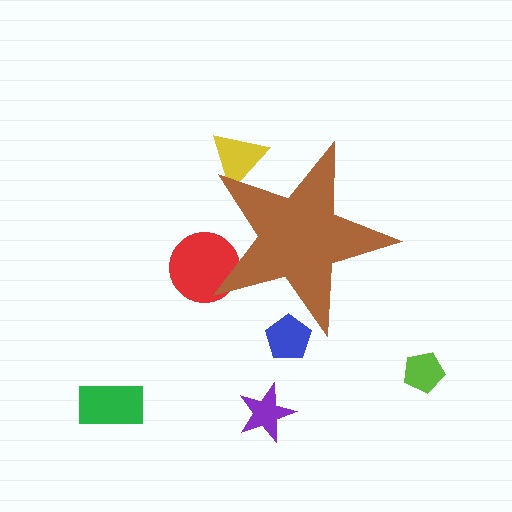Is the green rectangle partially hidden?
No, the green rectangle is fully visible.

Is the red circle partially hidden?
Yes, the red circle is partially hidden behind the brown star.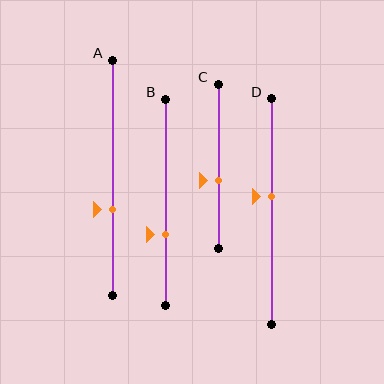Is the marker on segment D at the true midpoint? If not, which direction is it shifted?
No, the marker on segment D is shifted upward by about 7% of the segment length.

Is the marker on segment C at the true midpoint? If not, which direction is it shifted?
No, the marker on segment C is shifted downward by about 8% of the segment length.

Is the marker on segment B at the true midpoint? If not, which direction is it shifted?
No, the marker on segment B is shifted downward by about 15% of the segment length.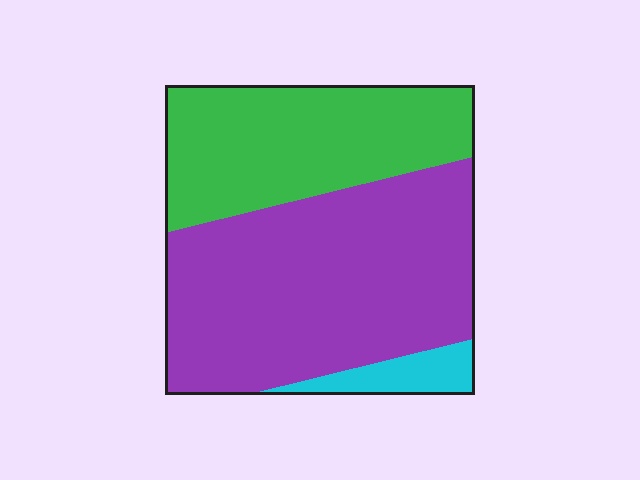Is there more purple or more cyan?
Purple.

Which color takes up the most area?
Purple, at roughly 60%.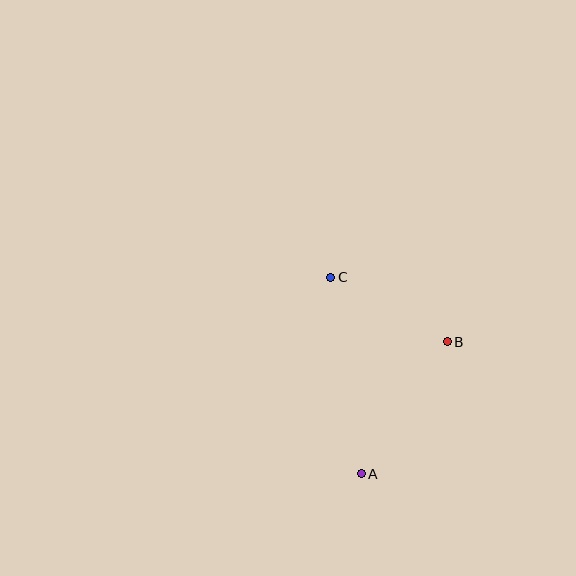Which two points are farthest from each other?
Points A and C are farthest from each other.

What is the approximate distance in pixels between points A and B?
The distance between A and B is approximately 158 pixels.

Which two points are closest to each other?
Points B and C are closest to each other.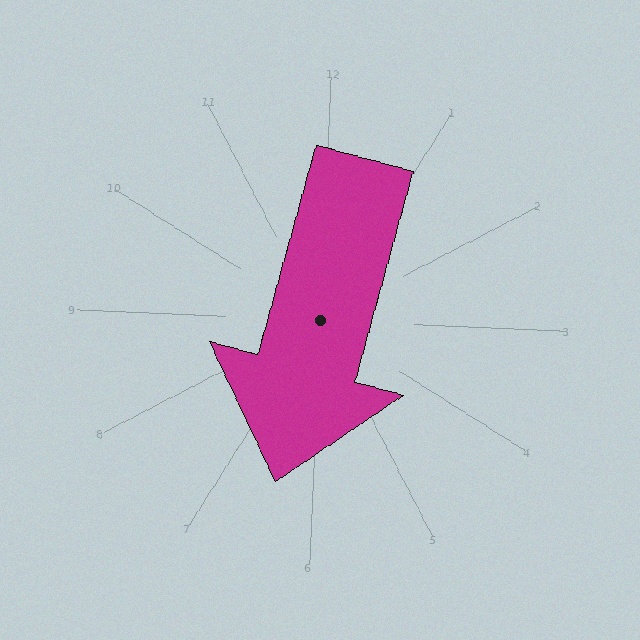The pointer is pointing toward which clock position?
Roughly 6 o'clock.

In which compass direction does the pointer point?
South.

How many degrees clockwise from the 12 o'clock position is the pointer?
Approximately 193 degrees.